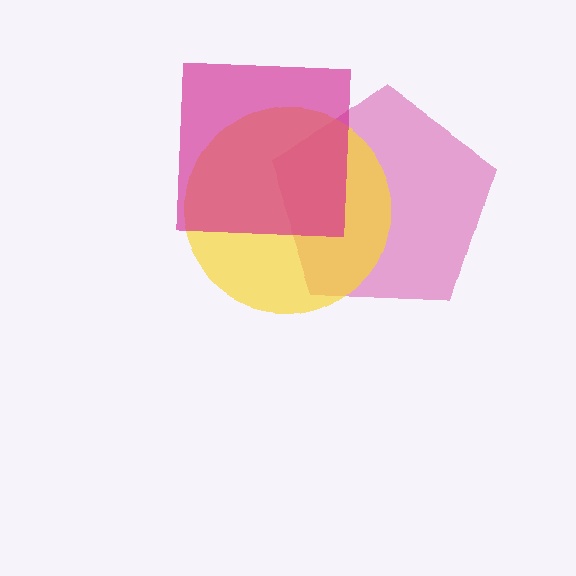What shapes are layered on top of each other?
The layered shapes are: a pink pentagon, a yellow circle, a magenta square.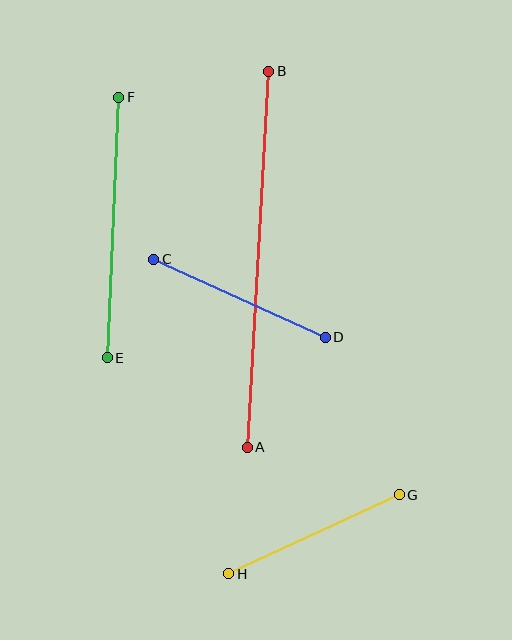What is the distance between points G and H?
The distance is approximately 188 pixels.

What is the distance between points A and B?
The distance is approximately 376 pixels.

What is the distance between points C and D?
The distance is approximately 189 pixels.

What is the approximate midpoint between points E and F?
The midpoint is at approximately (113, 227) pixels.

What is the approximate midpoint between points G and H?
The midpoint is at approximately (314, 534) pixels.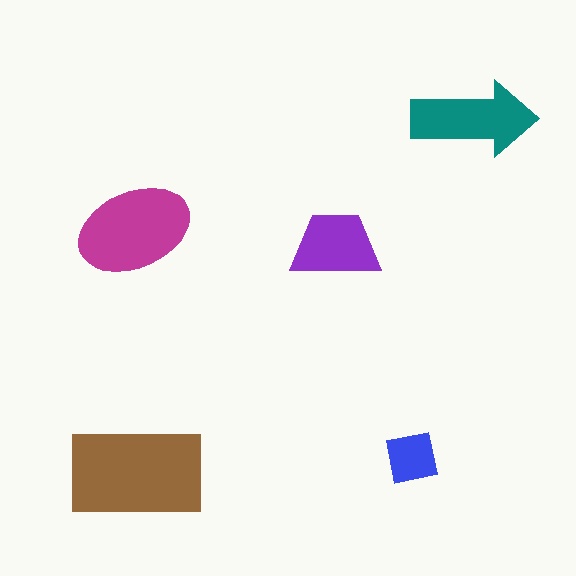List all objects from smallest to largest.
The blue square, the purple trapezoid, the teal arrow, the magenta ellipse, the brown rectangle.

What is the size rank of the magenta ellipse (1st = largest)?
2nd.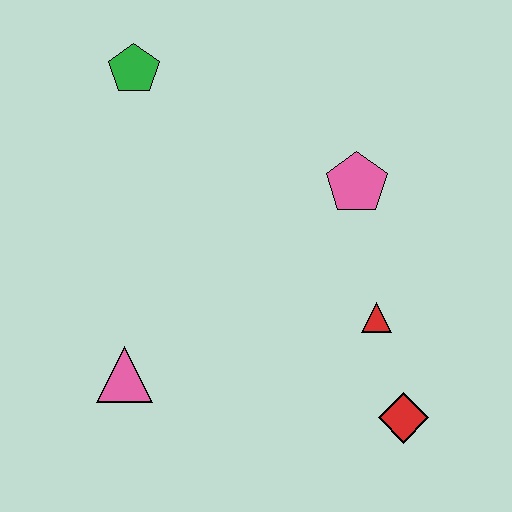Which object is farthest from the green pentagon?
The red diamond is farthest from the green pentagon.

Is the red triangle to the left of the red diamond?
Yes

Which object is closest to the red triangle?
The red diamond is closest to the red triangle.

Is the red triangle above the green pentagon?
No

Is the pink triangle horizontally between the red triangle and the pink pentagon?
No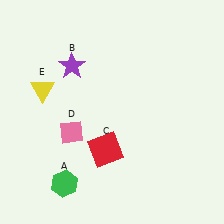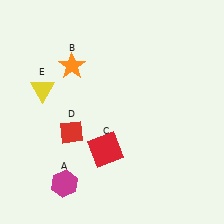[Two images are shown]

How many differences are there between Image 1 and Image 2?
There are 3 differences between the two images.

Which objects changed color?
A changed from green to magenta. B changed from purple to orange. D changed from pink to red.